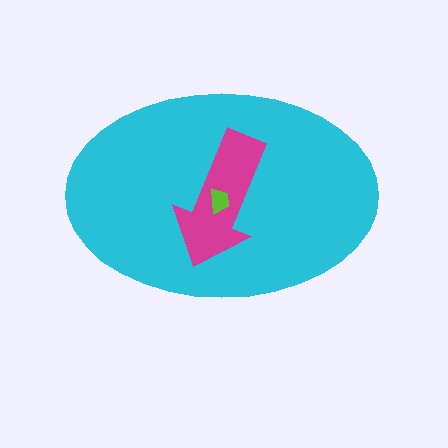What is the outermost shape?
The cyan ellipse.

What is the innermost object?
The lime trapezoid.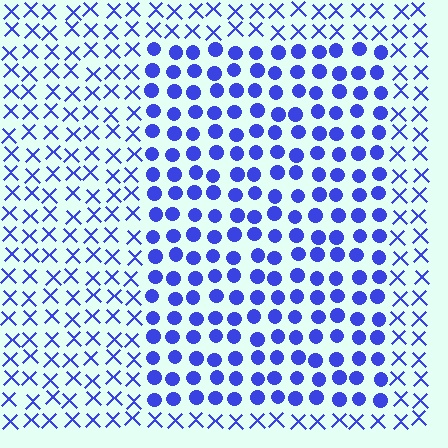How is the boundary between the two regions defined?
The boundary is defined by a change in element shape: circles inside vs. X marks outside. All elements share the same color and spacing.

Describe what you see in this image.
The image is filled with small blue elements arranged in a uniform grid. A rectangle-shaped region contains circles, while the surrounding area contains X marks. The boundary is defined purely by the change in element shape.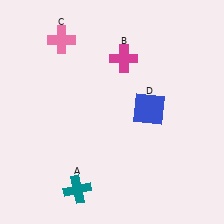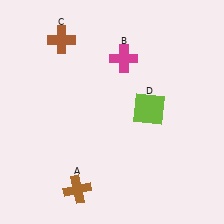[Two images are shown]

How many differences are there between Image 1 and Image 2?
There are 3 differences between the two images.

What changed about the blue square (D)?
In Image 1, D is blue. In Image 2, it changed to lime.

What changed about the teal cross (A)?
In Image 1, A is teal. In Image 2, it changed to brown.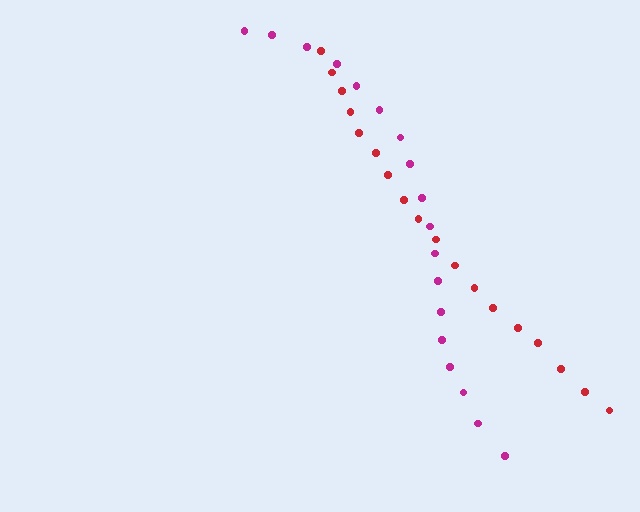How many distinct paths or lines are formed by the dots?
There are 2 distinct paths.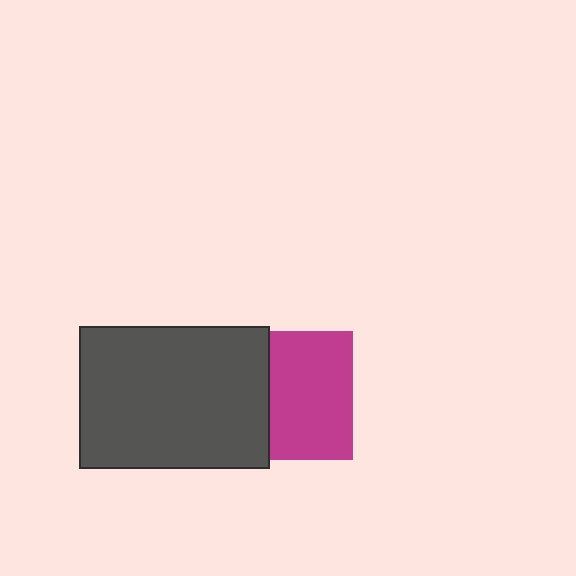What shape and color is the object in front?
The object in front is a dark gray rectangle.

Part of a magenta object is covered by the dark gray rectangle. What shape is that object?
It is a square.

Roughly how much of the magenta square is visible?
About half of it is visible (roughly 65%).